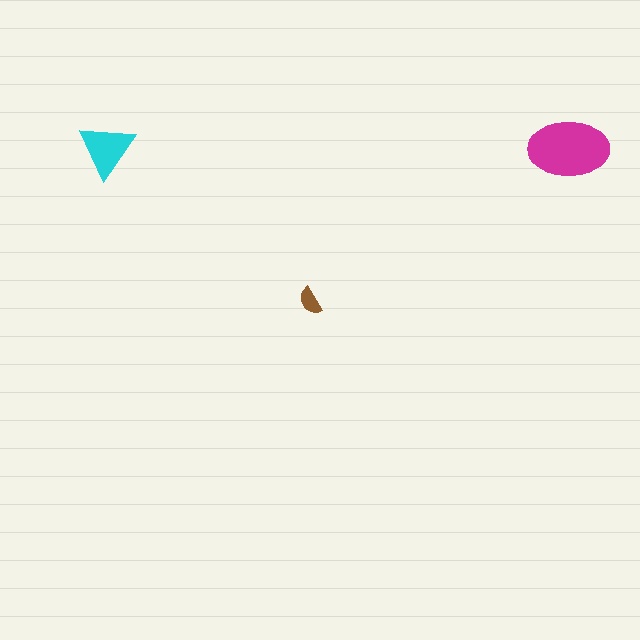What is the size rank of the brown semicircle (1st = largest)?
3rd.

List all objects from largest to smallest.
The magenta ellipse, the cyan triangle, the brown semicircle.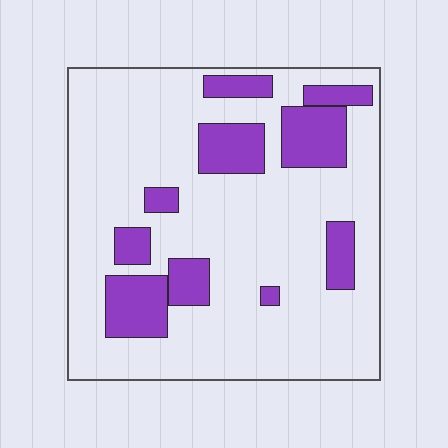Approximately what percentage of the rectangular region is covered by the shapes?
Approximately 20%.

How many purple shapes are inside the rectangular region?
10.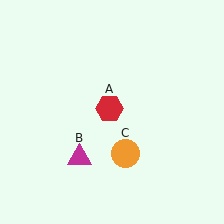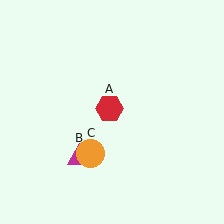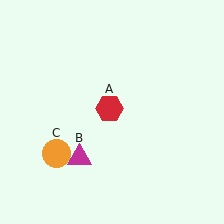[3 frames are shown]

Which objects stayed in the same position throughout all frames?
Red hexagon (object A) and magenta triangle (object B) remained stationary.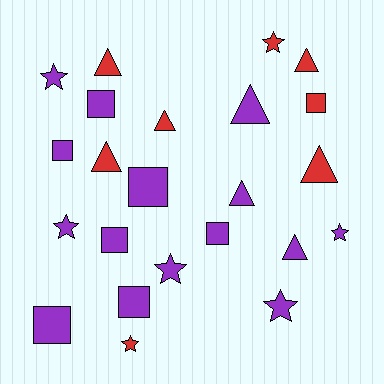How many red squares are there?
There is 1 red square.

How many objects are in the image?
There are 23 objects.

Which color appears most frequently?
Purple, with 15 objects.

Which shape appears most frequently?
Square, with 8 objects.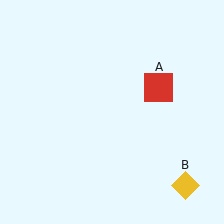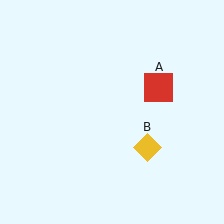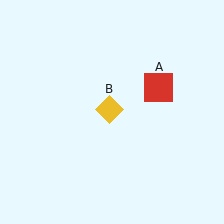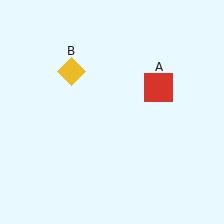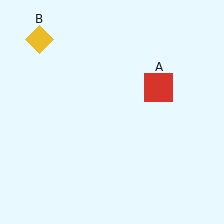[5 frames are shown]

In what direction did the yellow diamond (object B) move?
The yellow diamond (object B) moved up and to the left.